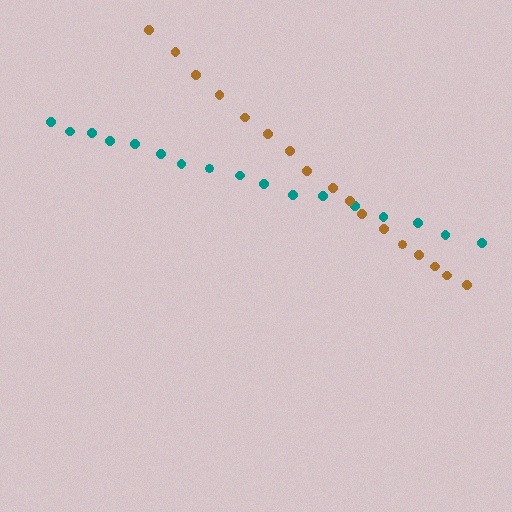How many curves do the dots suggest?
There are 2 distinct paths.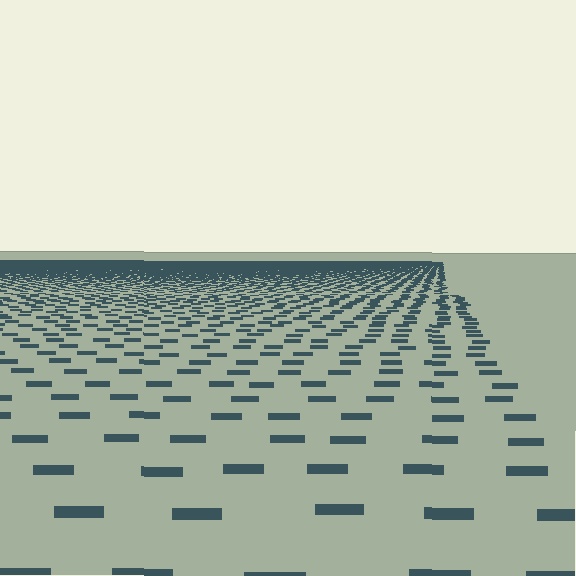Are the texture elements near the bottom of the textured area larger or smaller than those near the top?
Larger. Near the bottom, elements are closer to the viewer and appear at a bigger on-screen size.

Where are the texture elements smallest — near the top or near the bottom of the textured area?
Near the top.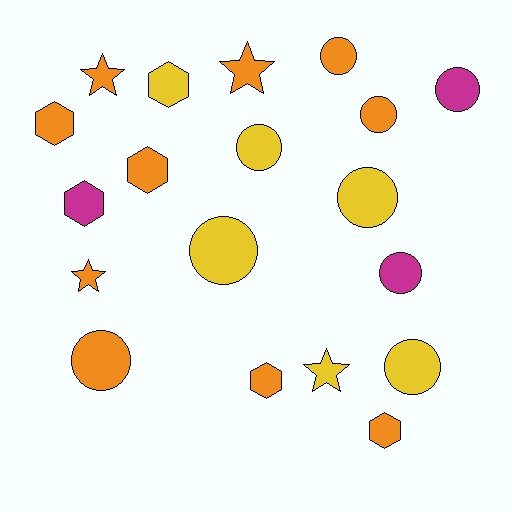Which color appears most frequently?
Orange, with 10 objects.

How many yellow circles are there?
There are 4 yellow circles.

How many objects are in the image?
There are 19 objects.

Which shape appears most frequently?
Circle, with 9 objects.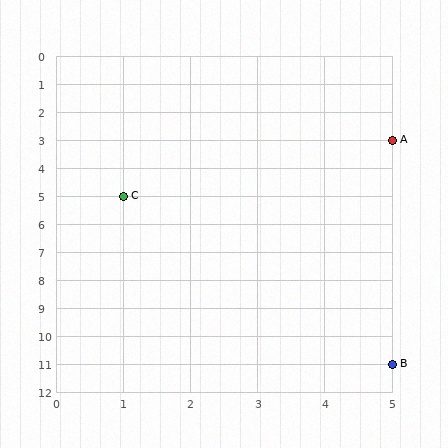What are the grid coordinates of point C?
Point C is at grid coordinates (1, 5).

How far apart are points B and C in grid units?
Points B and C are 4 columns and 6 rows apart (about 7.2 grid units diagonally).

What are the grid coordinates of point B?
Point B is at grid coordinates (5, 11).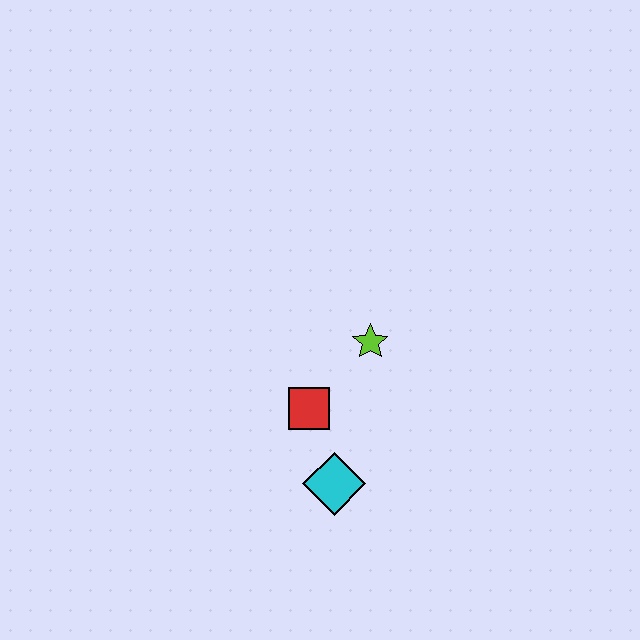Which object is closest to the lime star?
The red square is closest to the lime star.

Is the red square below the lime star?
Yes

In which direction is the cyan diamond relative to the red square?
The cyan diamond is below the red square.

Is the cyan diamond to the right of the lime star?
No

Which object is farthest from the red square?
The lime star is farthest from the red square.